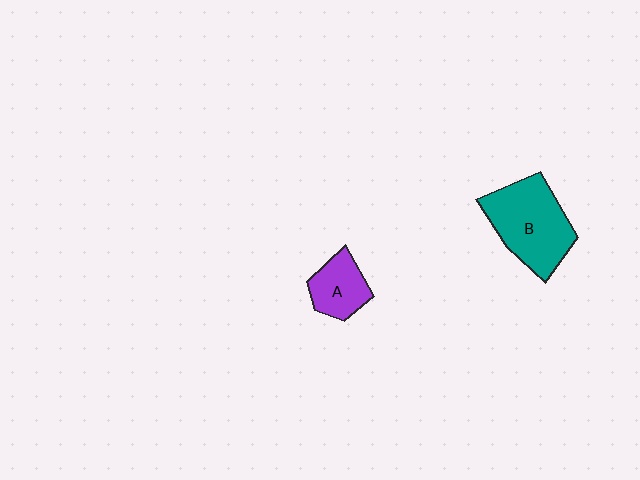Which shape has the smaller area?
Shape A (purple).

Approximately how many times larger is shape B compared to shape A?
Approximately 2.0 times.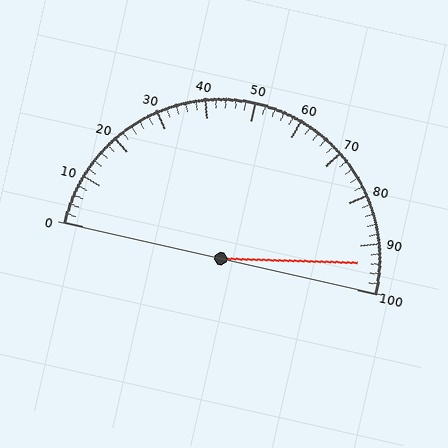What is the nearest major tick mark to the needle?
The nearest major tick mark is 90.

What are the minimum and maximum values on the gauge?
The gauge ranges from 0 to 100.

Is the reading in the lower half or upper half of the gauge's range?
The reading is in the upper half of the range (0 to 100).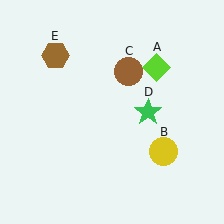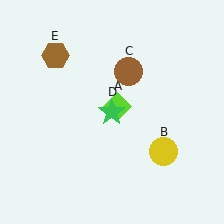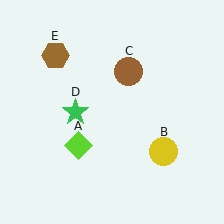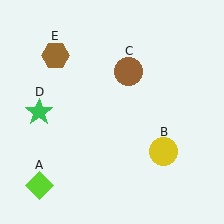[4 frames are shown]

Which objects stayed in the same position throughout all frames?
Yellow circle (object B) and brown circle (object C) and brown hexagon (object E) remained stationary.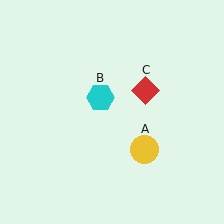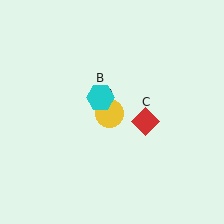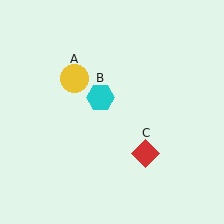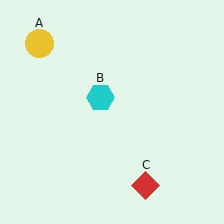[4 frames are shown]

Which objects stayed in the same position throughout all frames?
Cyan hexagon (object B) remained stationary.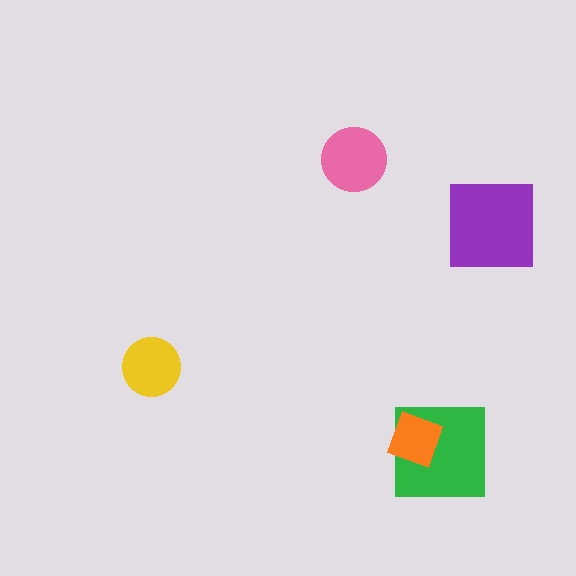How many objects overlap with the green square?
1 object overlaps with the green square.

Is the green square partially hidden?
Yes, it is partially covered by another shape.